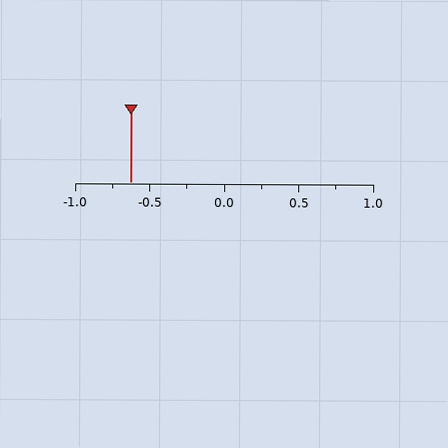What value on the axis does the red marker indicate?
The marker indicates approximately -0.62.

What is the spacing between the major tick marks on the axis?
The major ticks are spaced 0.5 apart.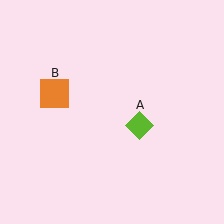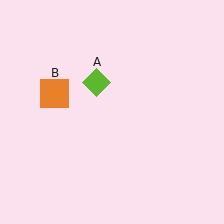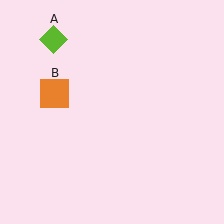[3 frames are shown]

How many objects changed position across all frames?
1 object changed position: lime diamond (object A).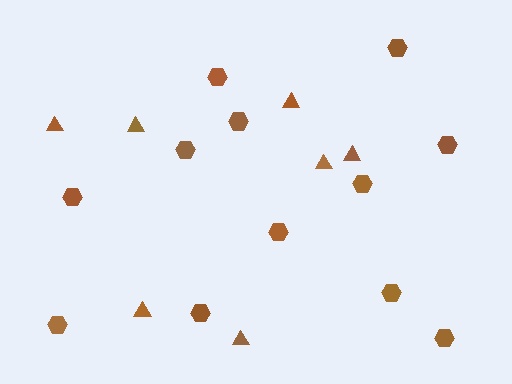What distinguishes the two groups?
There are 2 groups: one group of triangles (7) and one group of hexagons (12).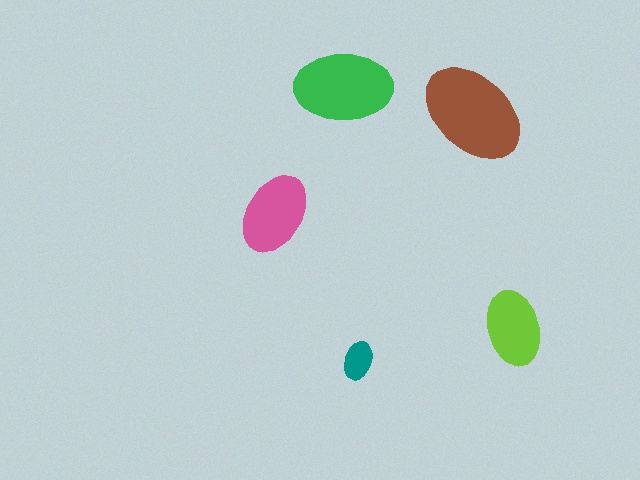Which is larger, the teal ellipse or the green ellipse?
The green one.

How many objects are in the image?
There are 5 objects in the image.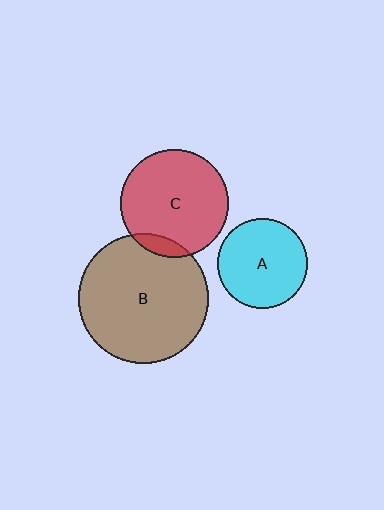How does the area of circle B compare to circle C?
Approximately 1.4 times.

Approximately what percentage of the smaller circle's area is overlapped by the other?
Approximately 10%.